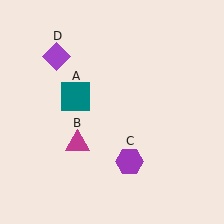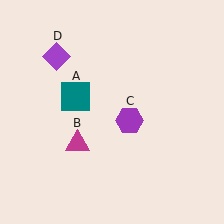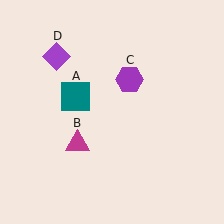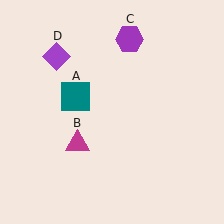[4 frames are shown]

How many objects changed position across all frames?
1 object changed position: purple hexagon (object C).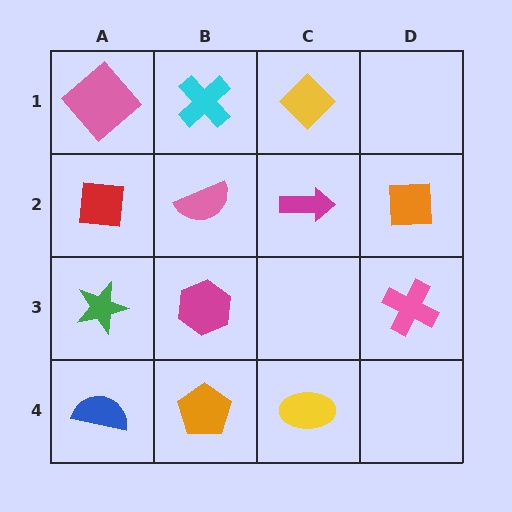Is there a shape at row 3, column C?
No, that cell is empty.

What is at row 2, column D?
An orange square.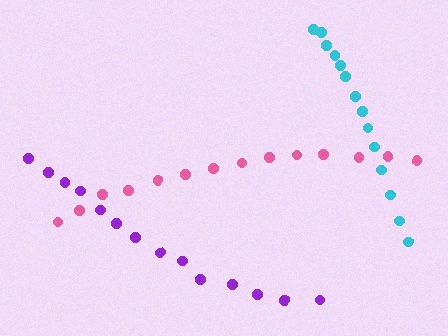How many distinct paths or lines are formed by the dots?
There are 3 distinct paths.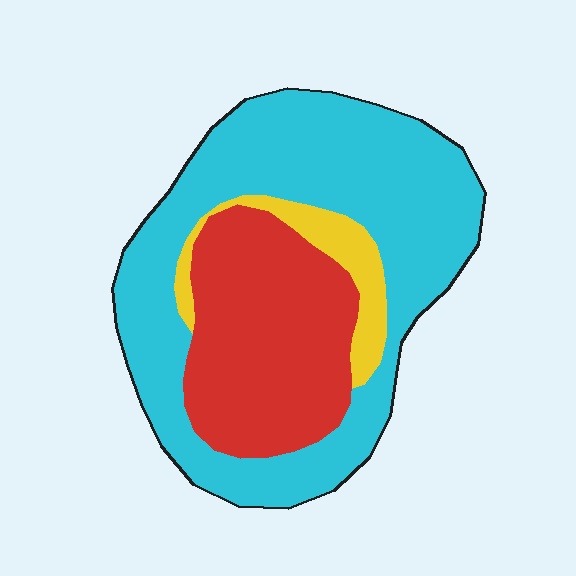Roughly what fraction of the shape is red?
Red takes up between a sixth and a third of the shape.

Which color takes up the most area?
Cyan, at roughly 60%.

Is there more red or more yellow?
Red.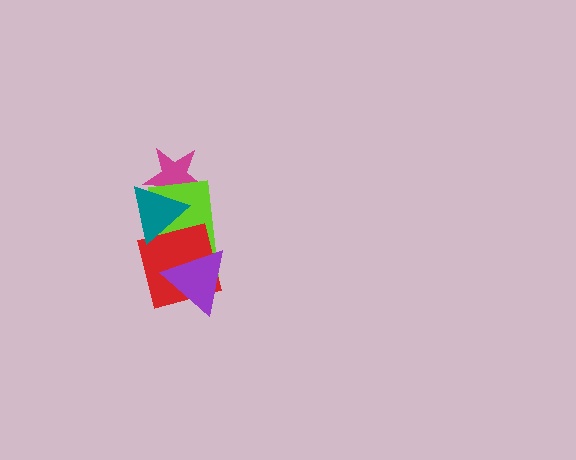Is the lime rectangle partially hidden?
Yes, it is partially covered by another shape.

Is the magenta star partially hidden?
Yes, it is partially covered by another shape.